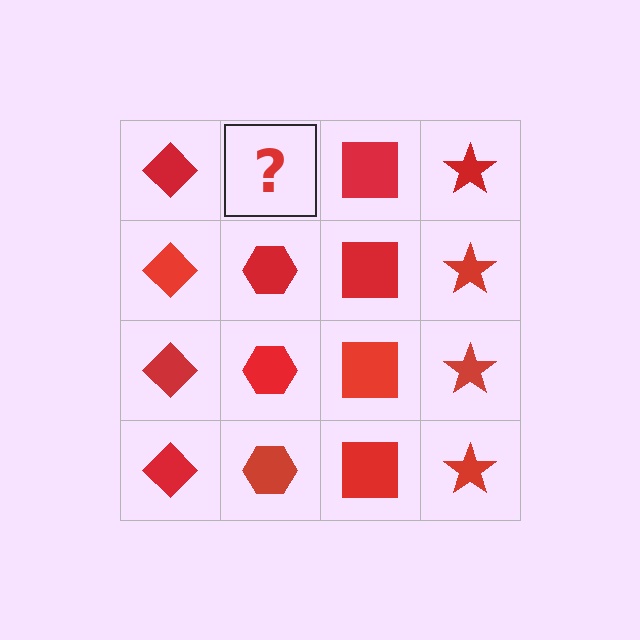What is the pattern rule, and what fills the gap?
The rule is that each column has a consistent shape. The gap should be filled with a red hexagon.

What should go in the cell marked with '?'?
The missing cell should contain a red hexagon.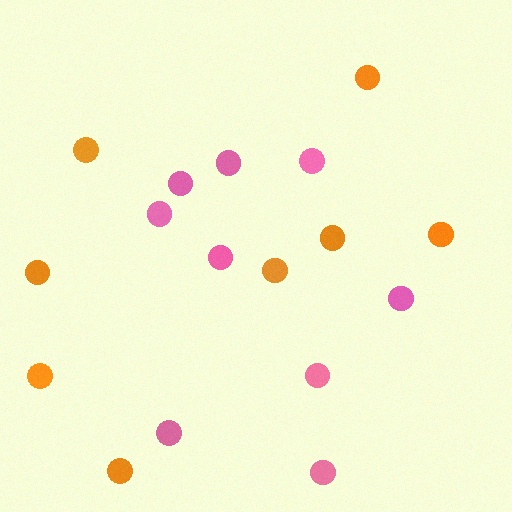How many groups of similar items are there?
There are 2 groups: one group of pink circles (9) and one group of orange circles (8).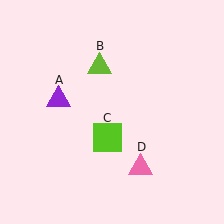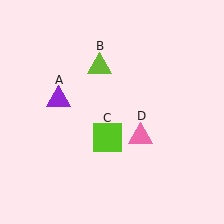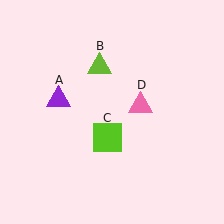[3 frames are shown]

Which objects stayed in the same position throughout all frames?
Purple triangle (object A) and lime triangle (object B) and lime square (object C) remained stationary.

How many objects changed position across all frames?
1 object changed position: pink triangle (object D).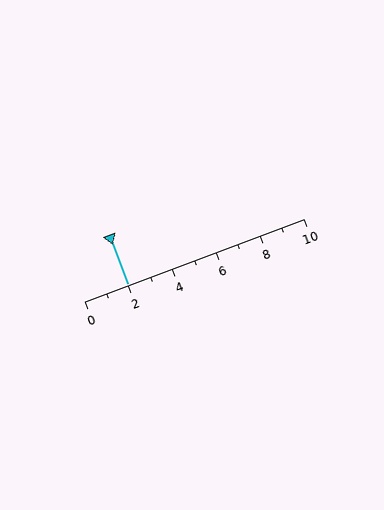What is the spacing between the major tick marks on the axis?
The major ticks are spaced 2 apart.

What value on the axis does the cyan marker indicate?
The marker indicates approximately 2.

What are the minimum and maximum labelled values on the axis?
The axis runs from 0 to 10.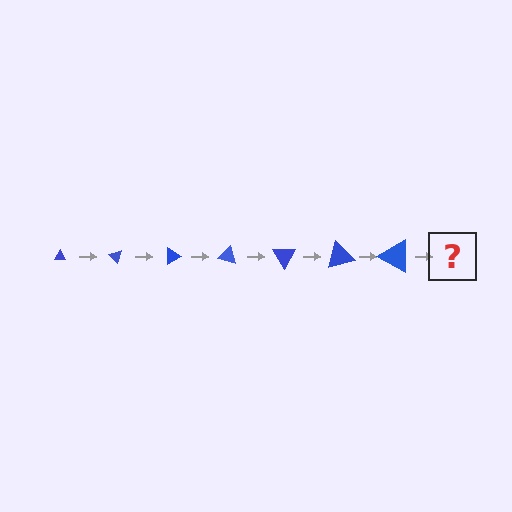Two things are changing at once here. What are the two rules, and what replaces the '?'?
The two rules are that the triangle grows larger each step and it rotates 45 degrees each step. The '?' should be a triangle, larger than the previous one and rotated 315 degrees from the start.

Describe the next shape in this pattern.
It should be a triangle, larger than the previous one and rotated 315 degrees from the start.